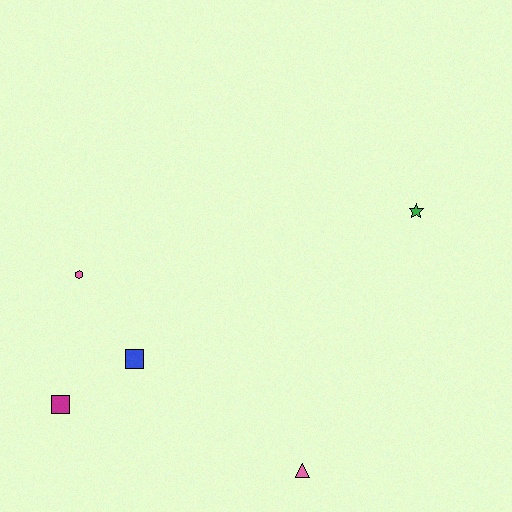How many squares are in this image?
There are 2 squares.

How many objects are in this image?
There are 5 objects.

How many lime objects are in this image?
There are no lime objects.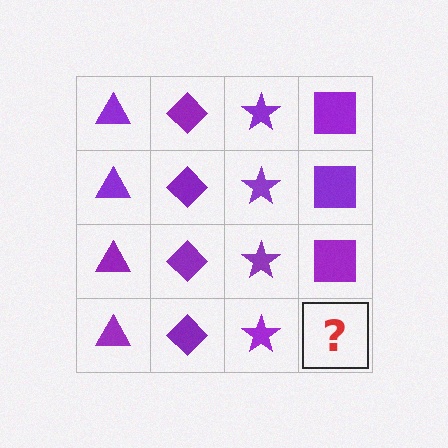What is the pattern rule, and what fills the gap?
The rule is that each column has a consistent shape. The gap should be filled with a purple square.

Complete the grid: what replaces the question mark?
The question mark should be replaced with a purple square.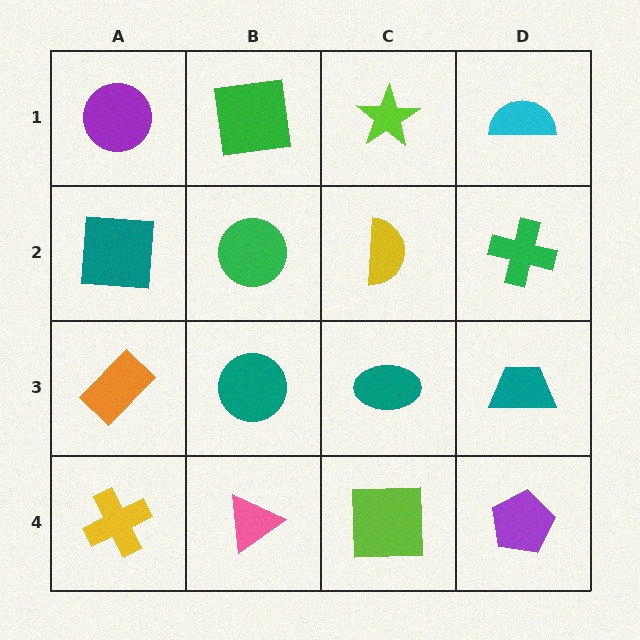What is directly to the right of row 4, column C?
A purple pentagon.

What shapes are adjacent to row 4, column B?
A teal circle (row 3, column B), a yellow cross (row 4, column A), a lime square (row 4, column C).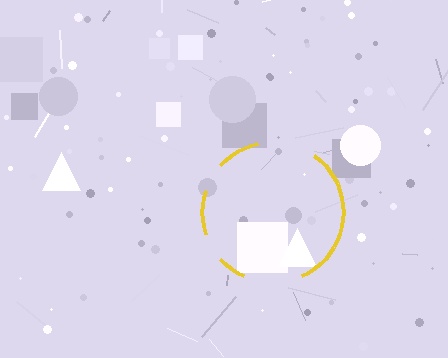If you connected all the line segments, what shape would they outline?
They would outline a circle.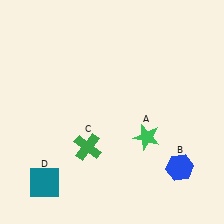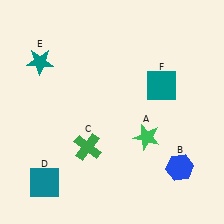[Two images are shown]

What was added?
A teal star (E), a teal square (F) were added in Image 2.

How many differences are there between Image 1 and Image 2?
There are 2 differences between the two images.